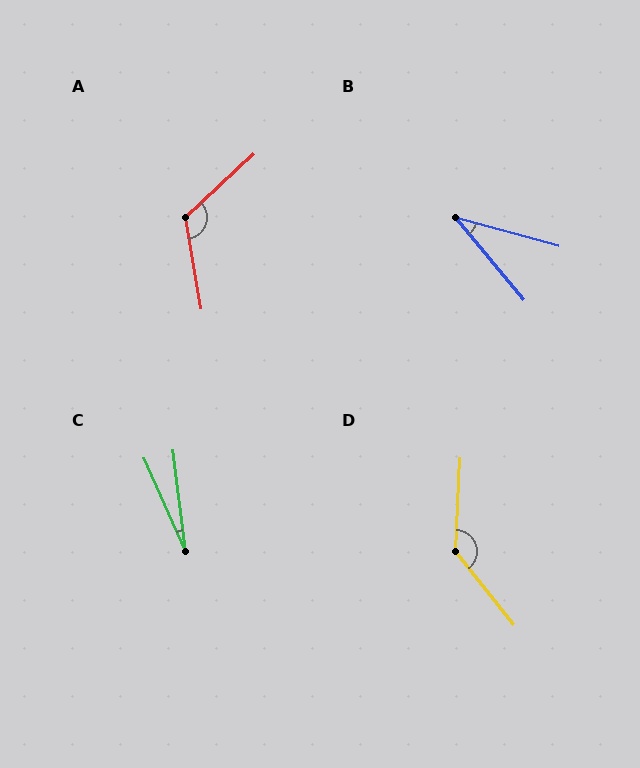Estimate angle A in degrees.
Approximately 123 degrees.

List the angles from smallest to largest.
C (17°), B (35°), A (123°), D (139°).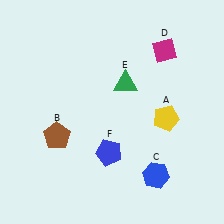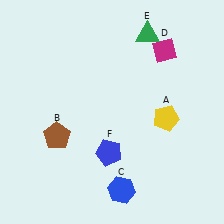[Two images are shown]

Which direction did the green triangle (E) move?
The green triangle (E) moved up.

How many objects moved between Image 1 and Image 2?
2 objects moved between the two images.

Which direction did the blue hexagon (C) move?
The blue hexagon (C) moved left.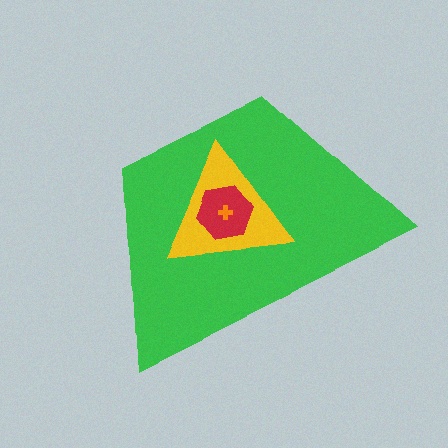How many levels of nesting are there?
4.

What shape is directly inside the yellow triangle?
The red hexagon.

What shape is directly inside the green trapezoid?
The yellow triangle.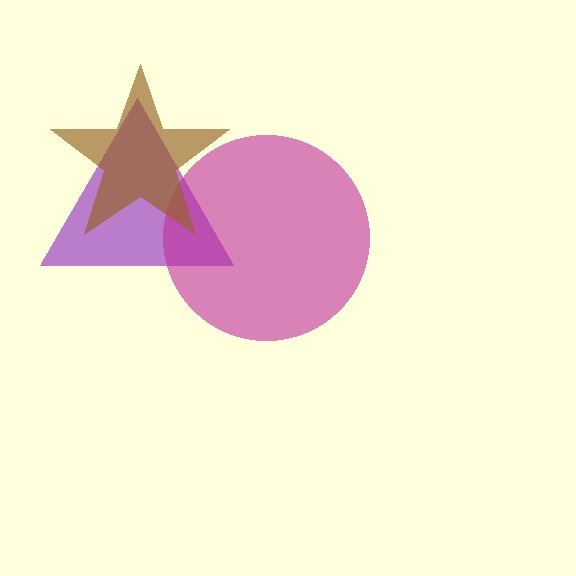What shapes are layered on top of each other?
The layered shapes are: a purple triangle, a magenta circle, a brown star.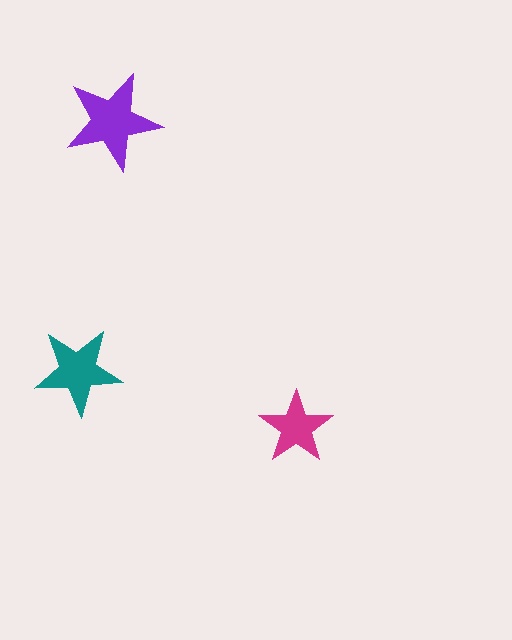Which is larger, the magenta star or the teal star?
The teal one.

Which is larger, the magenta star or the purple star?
The purple one.